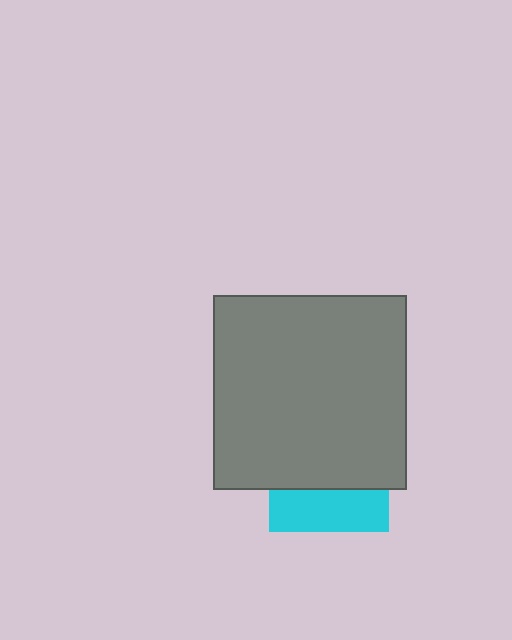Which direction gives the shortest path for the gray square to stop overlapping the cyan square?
Moving up gives the shortest separation.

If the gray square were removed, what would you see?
You would see the complete cyan square.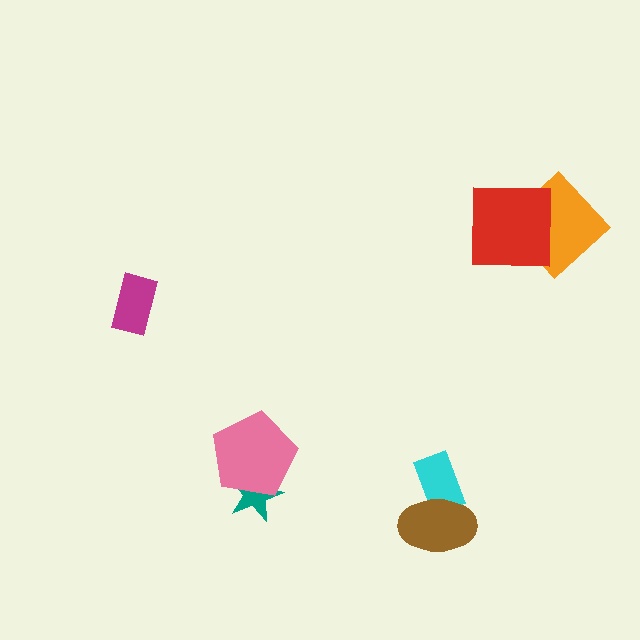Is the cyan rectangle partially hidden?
Yes, it is partially covered by another shape.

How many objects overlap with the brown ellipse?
1 object overlaps with the brown ellipse.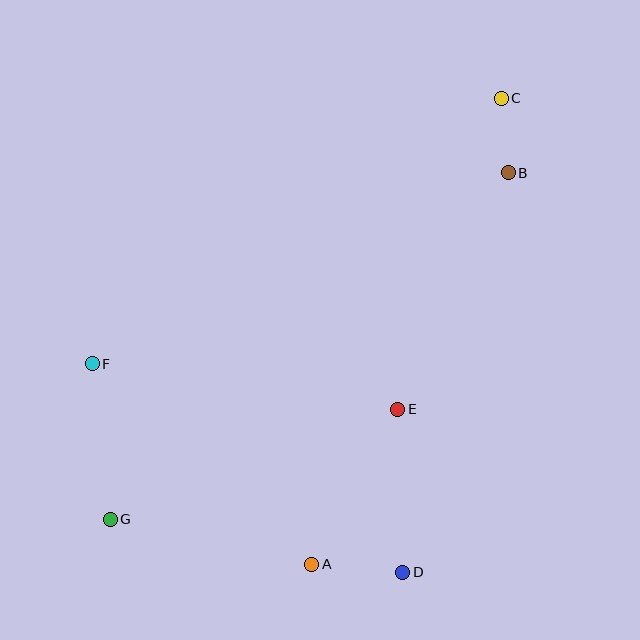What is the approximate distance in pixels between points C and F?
The distance between C and F is approximately 488 pixels.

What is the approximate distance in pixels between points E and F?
The distance between E and F is approximately 309 pixels.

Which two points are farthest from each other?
Points C and G are farthest from each other.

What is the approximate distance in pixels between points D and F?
The distance between D and F is approximately 374 pixels.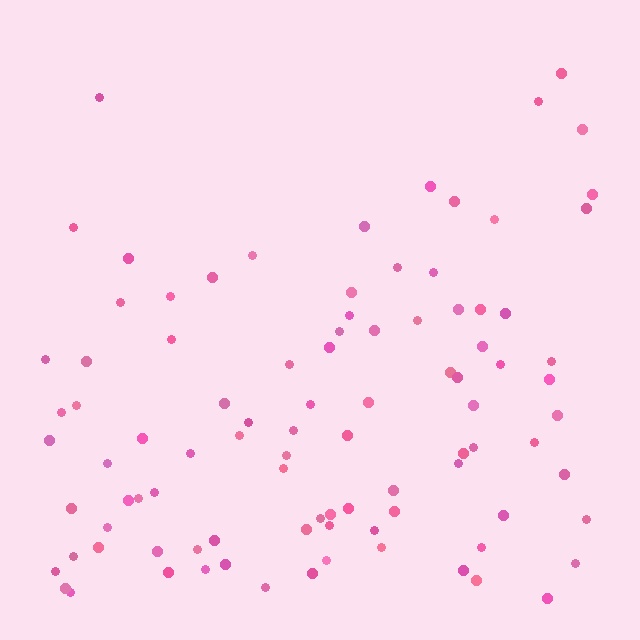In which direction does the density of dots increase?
From top to bottom, with the bottom side densest.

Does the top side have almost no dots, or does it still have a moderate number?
Still a moderate number, just noticeably fewer than the bottom.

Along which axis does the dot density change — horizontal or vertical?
Vertical.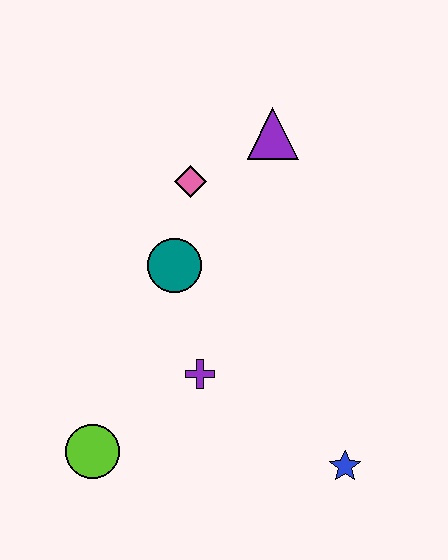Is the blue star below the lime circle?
Yes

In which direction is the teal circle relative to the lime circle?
The teal circle is above the lime circle.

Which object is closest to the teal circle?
The pink diamond is closest to the teal circle.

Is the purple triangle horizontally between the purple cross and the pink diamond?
No